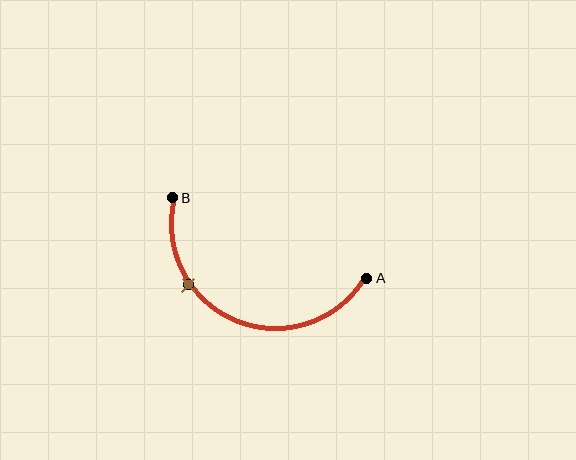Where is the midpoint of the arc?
The arc midpoint is the point on the curve farthest from the straight line joining A and B. It sits below that line.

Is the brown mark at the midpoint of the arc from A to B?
No. The brown mark lies on the arc but is closer to endpoint B. The arc midpoint would be at the point on the curve equidistant along the arc from both A and B.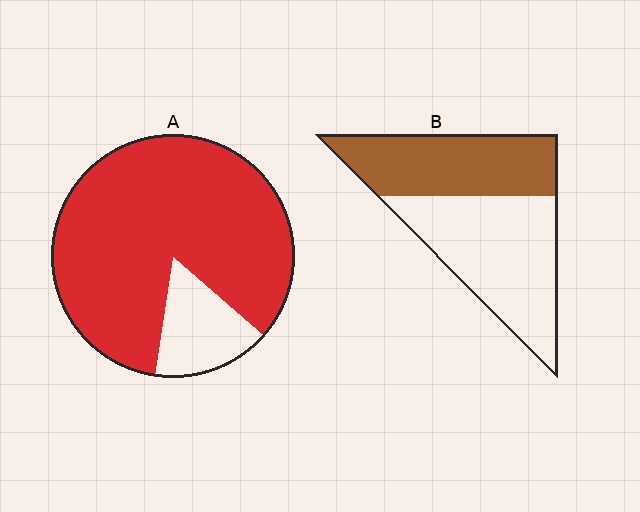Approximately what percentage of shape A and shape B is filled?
A is approximately 85% and B is approximately 45%.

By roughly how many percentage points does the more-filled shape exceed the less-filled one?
By roughly 40 percentage points (A over B).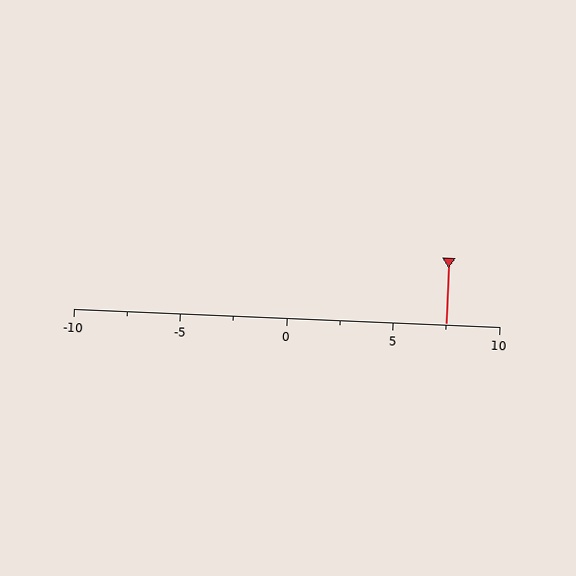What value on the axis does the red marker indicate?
The marker indicates approximately 7.5.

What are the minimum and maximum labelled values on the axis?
The axis runs from -10 to 10.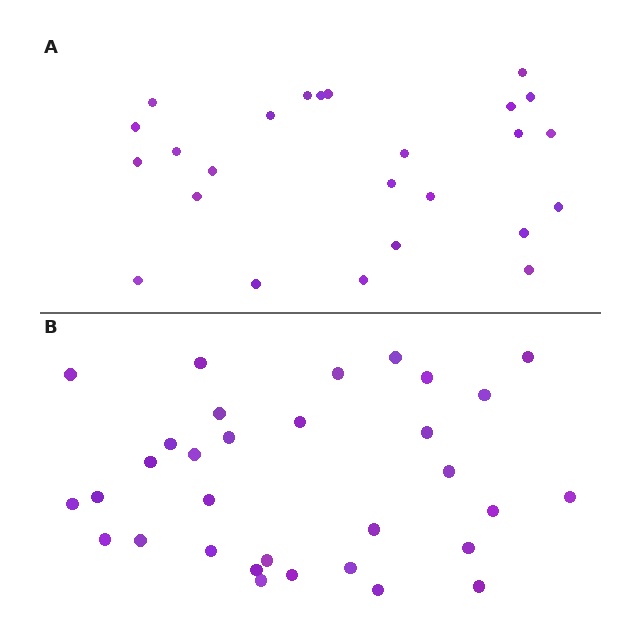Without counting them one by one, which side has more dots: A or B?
Region B (the bottom region) has more dots.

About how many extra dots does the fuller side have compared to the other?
Region B has roughly 8 or so more dots than region A.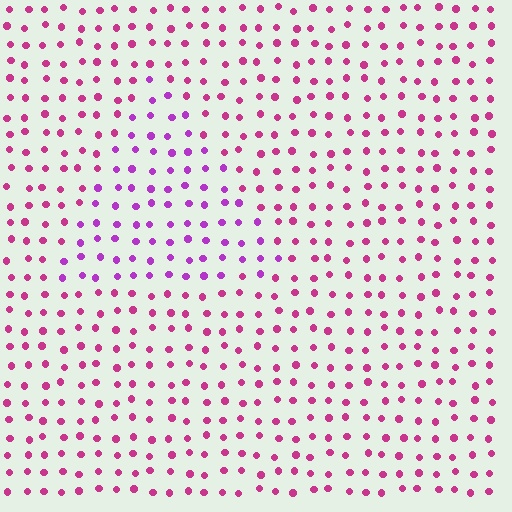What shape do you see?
I see a triangle.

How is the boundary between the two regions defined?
The boundary is defined purely by a slight shift in hue (about 33 degrees). Spacing, size, and orientation are identical on both sides.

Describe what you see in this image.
The image is filled with small magenta elements in a uniform arrangement. A triangle-shaped region is visible where the elements are tinted to a slightly different hue, forming a subtle color boundary.